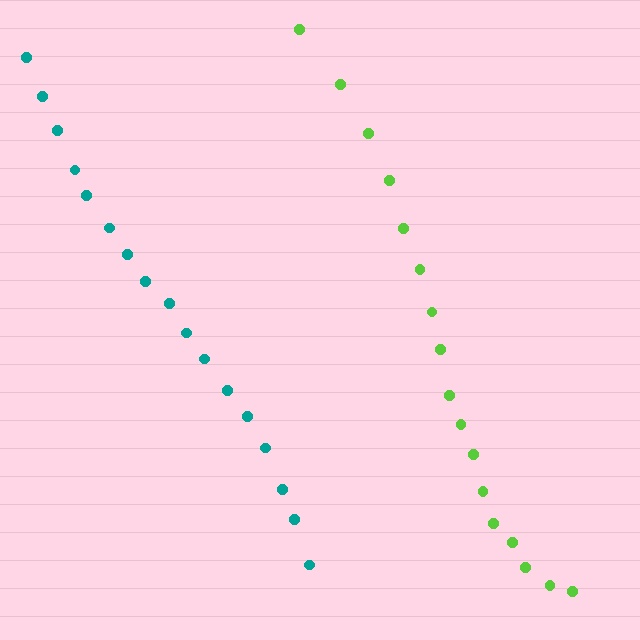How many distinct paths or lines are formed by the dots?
There are 2 distinct paths.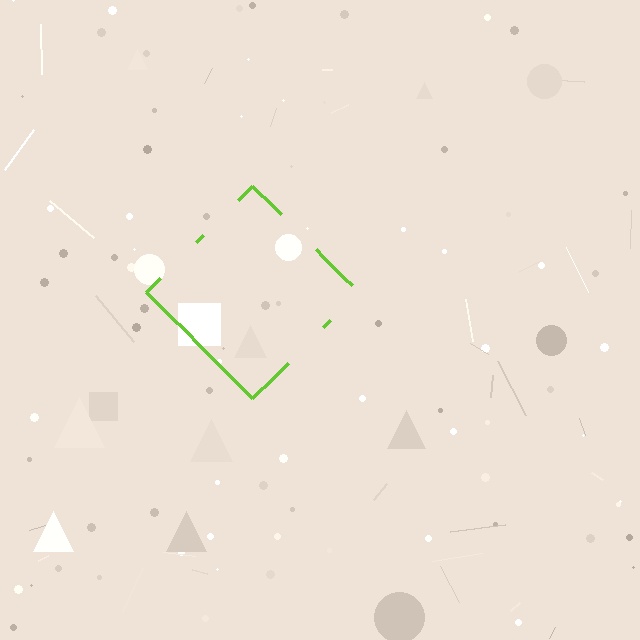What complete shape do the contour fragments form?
The contour fragments form a diamond.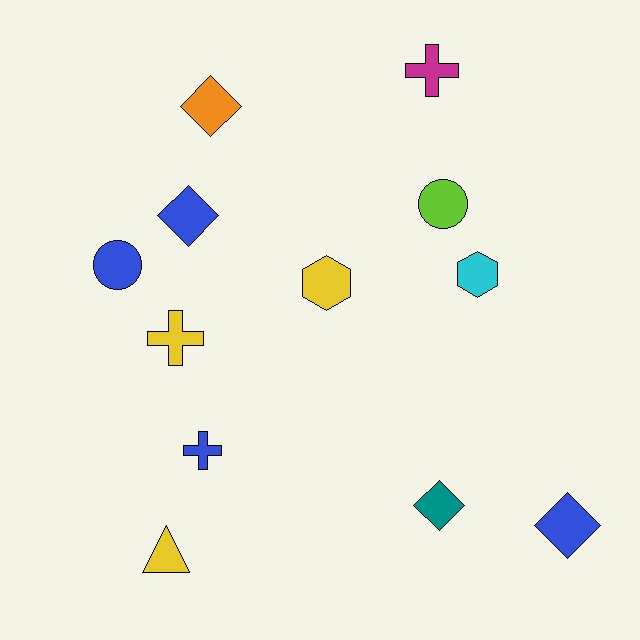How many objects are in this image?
There are 12 objects.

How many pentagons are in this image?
There are no pentagons.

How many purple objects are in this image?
There are no purple objects.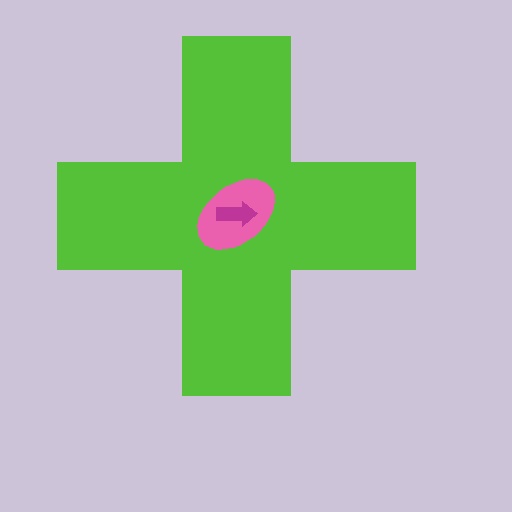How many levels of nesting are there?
3.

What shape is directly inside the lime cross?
The pink ellipse.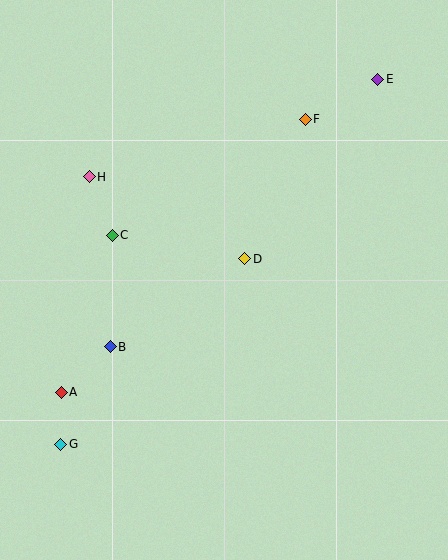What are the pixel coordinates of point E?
Point E is at (378, 79).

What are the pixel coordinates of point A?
Point A is at (61, 392).